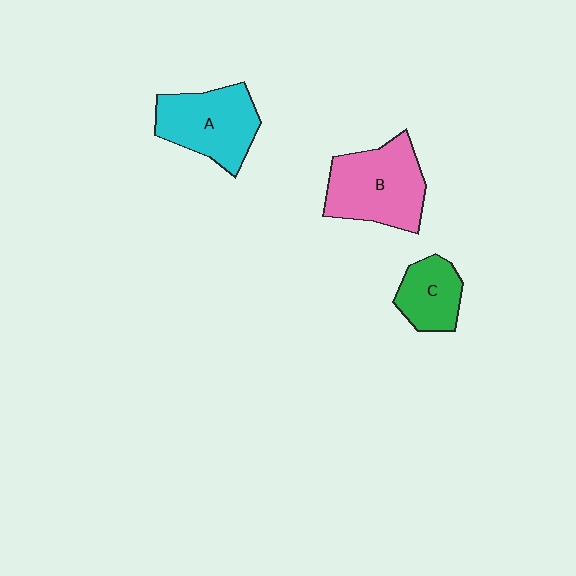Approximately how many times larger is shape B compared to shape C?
Approximately 1.8 times.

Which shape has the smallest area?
Shape C (green).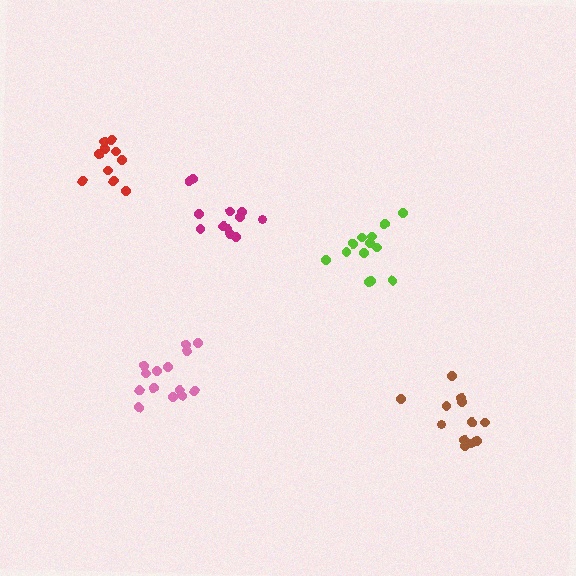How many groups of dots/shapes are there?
There are 5 groups.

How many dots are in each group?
Group 1: 14 dots, Group 2: 12 dots, Group 3: 12 dots, Group 4: 10 dots, Group 5: 13 dots (61 total).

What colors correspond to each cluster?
The clusters are colored: pink, magenta, brown, red, lime.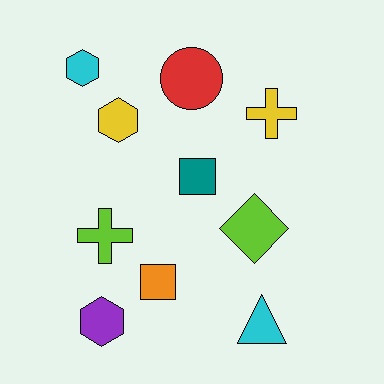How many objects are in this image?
There are 10 objects.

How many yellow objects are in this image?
There are 2 yellow objects.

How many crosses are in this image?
There are 2 crosses.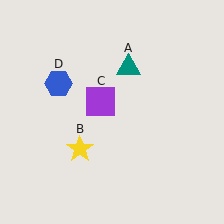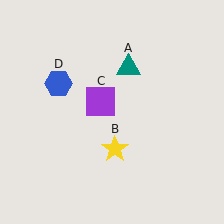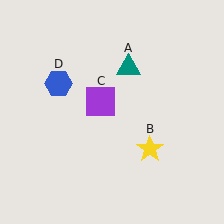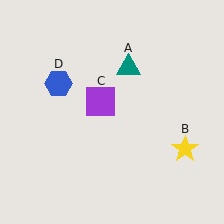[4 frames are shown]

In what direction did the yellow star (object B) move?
The yellow star (object B) moved right.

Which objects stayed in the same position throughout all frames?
Teal triangle (object A) and purple square (object C) and blue hexagon (object D) remained stationary.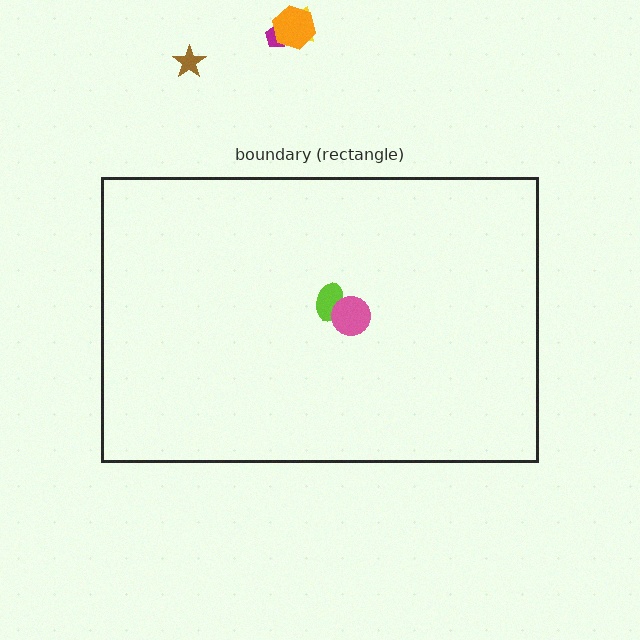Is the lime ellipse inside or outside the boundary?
Inside.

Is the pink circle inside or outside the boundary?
Inside.